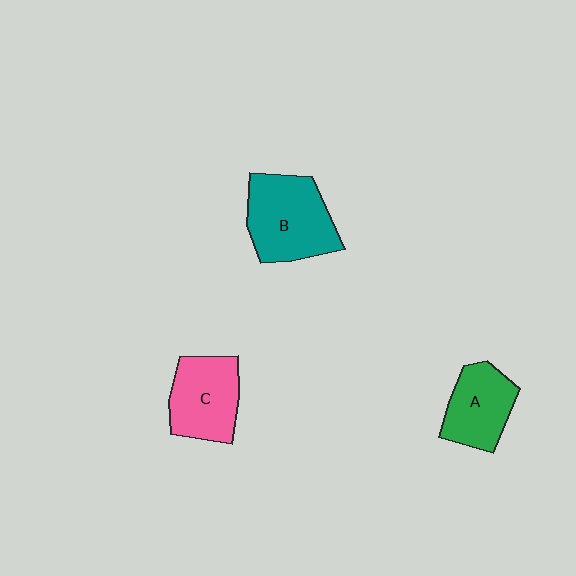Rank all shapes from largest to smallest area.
From largest to smallest: B (teal), C (pink), A (green).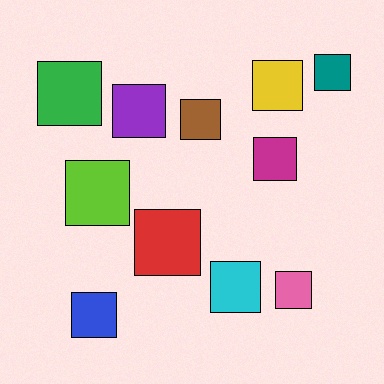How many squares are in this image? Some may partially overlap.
There are 11 squares.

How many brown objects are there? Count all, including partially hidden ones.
There is 1 brown object.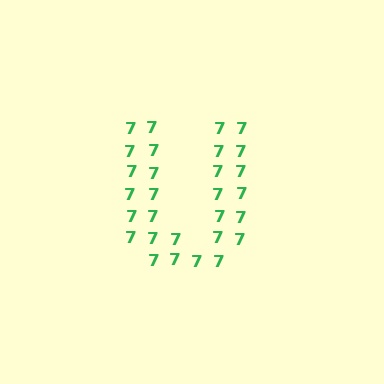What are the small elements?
The small elements are digit 7's.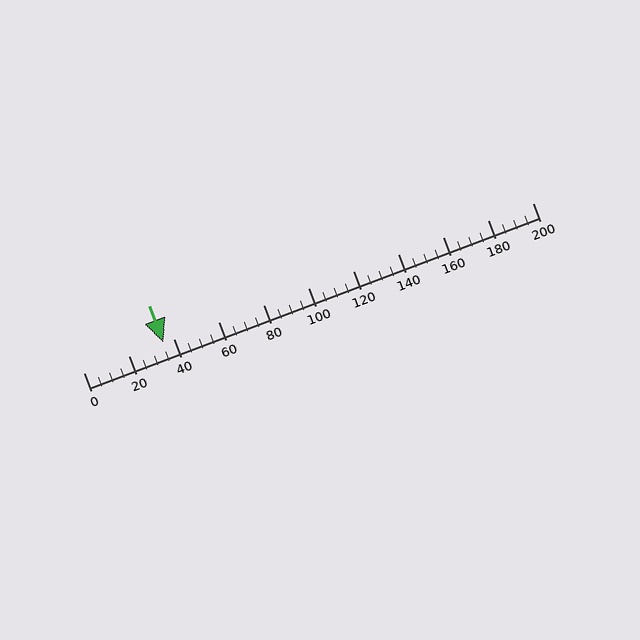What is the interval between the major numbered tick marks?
The major tick marks are spaced 20 units apart.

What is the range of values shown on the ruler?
The ruler shows values from 0 to 200.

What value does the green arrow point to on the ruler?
The green arrow points to approximately 36.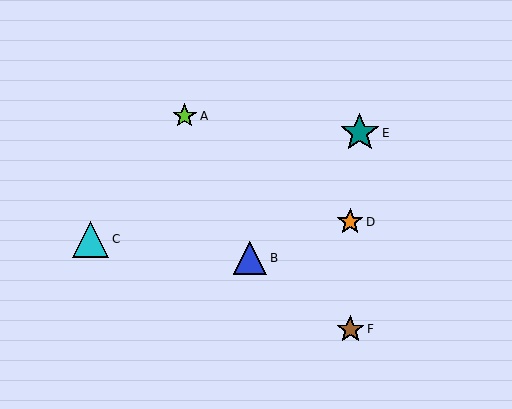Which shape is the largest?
The teal star (labeled E) is the largest.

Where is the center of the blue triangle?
The center of the blue triangle is at (250, 258).